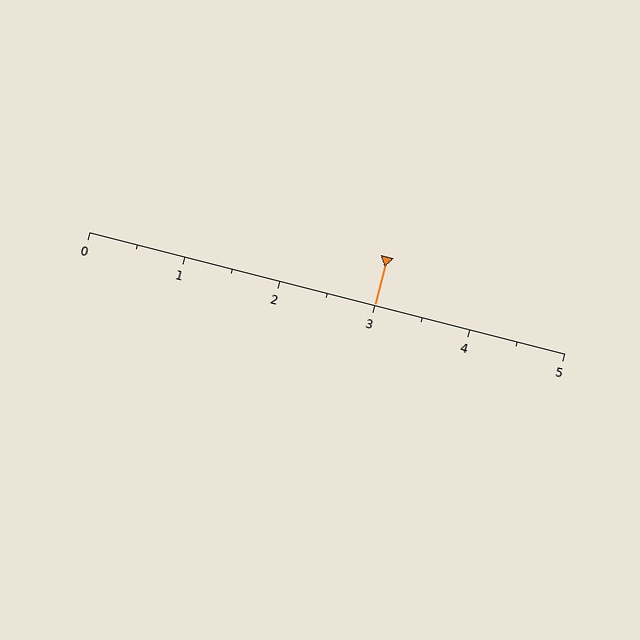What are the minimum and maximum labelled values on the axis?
The axis runs from 0 to 5.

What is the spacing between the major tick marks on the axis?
The major ticks are spaced 1 apart.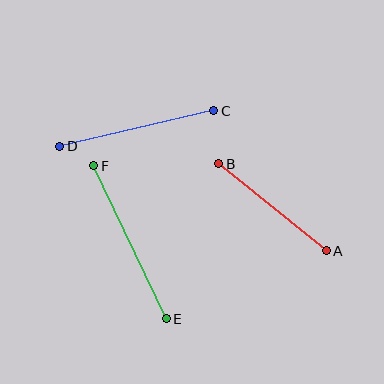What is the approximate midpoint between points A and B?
The midpoint is at approximately (272, 207) pixels.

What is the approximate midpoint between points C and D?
The midpoint is at approximately (137, 128) pixels.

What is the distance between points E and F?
The distance is approximately 169 pixels.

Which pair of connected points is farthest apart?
Points E and F are farthest apart.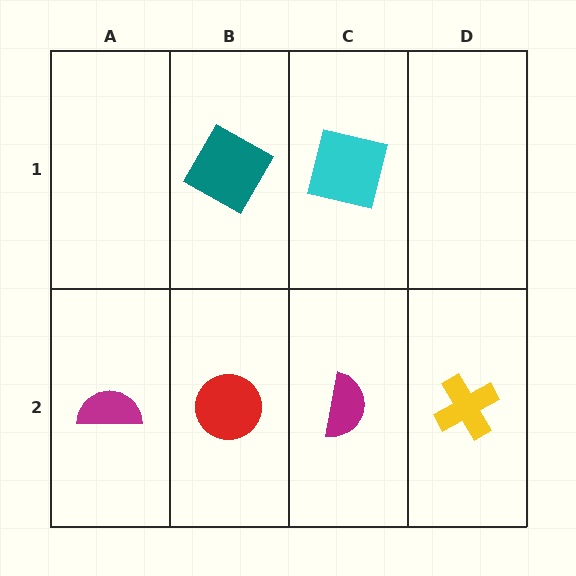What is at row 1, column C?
A cyan square.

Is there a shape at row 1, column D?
No, that cell is empty.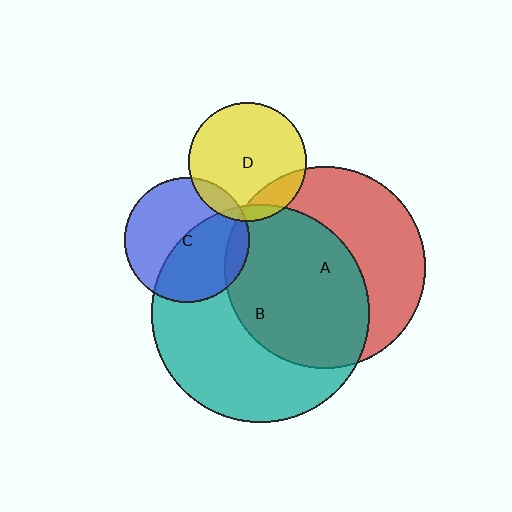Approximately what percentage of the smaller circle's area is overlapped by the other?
Approximately 55%.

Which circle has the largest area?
Circle B (teal).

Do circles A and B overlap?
Yes.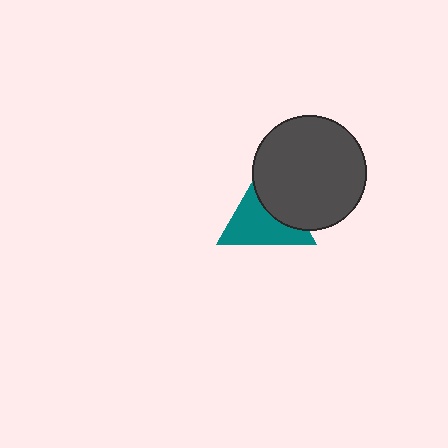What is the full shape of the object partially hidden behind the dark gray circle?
The partially hidden object is a teal triangle.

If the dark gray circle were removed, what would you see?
You would see the complete teal triangle.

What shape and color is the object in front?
The object in front is a dark gray circle.